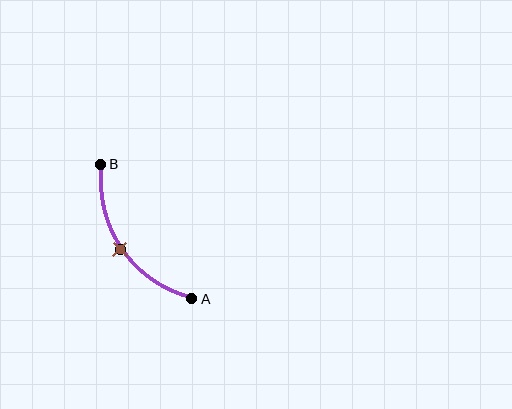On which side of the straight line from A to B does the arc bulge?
The arc bulges below and to the left of the straight line connecting A and B.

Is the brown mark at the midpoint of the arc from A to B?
Yes. The brown mark lies on the arc at equal arc-length from both A and B — it is the arc midpoint.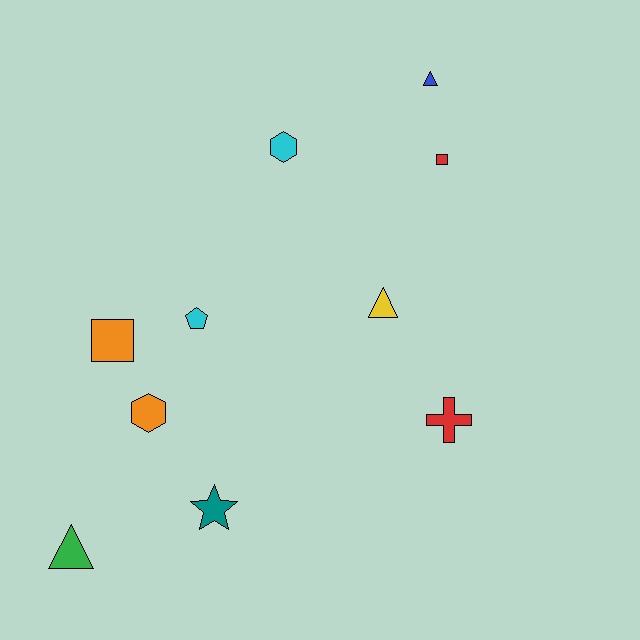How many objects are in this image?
There are 10 objects.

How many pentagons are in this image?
There is 1 pentagon.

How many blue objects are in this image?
There is 1 blue object.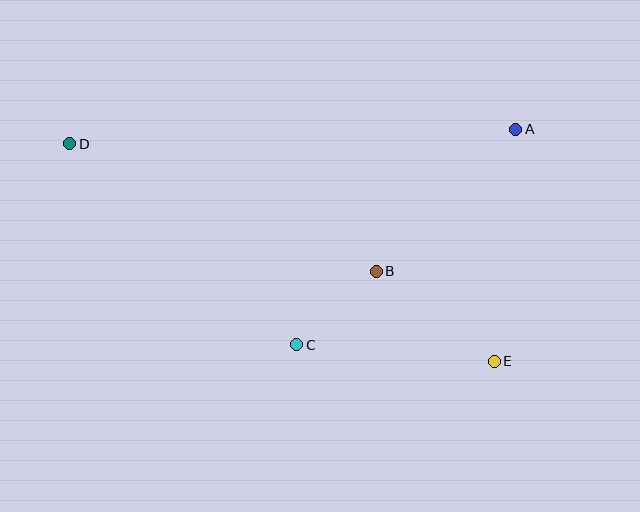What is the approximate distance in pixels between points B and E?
The distance between B and E is approximately 149 pixels.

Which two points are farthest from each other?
Points D and E are farthest from each other.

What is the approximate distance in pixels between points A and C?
The distance between A and C is approximately 307 pixels.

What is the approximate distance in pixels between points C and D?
The distance between C and D is approximately 303 pixels.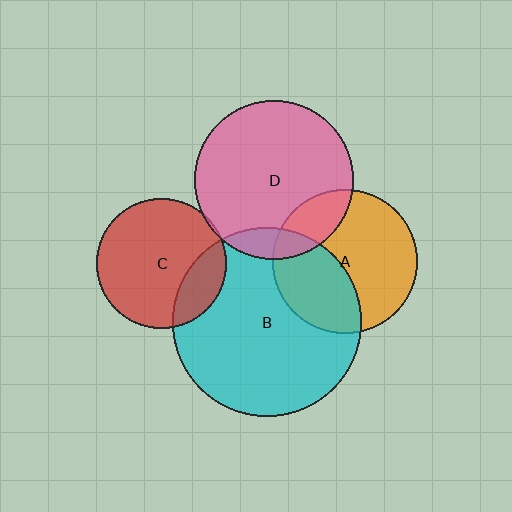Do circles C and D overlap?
Yes.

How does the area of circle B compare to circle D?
Approximately 1.4 times.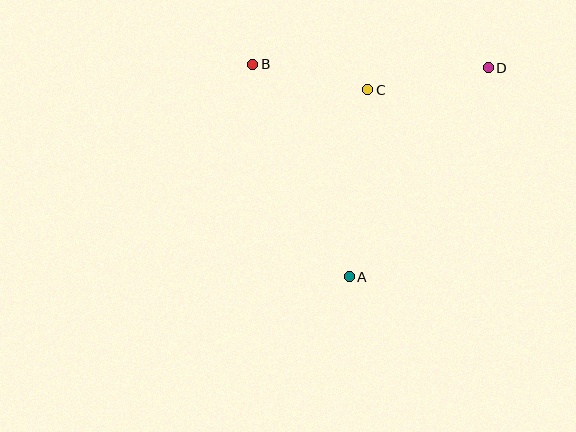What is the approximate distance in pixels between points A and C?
The distance between A and C is approximately 188 pixels.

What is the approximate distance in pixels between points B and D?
The distance between B and D is approximately 236 pixels.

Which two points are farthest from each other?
Points A and D are farthest from each other.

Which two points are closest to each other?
Points B and C are closest to each other.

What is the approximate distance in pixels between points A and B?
The distance between A and B is approximately 233 pixels.